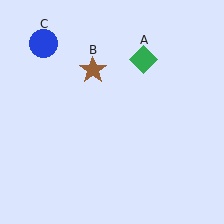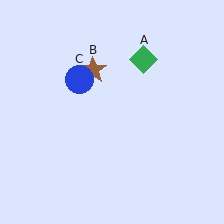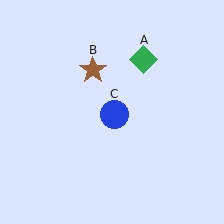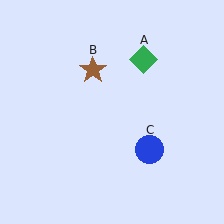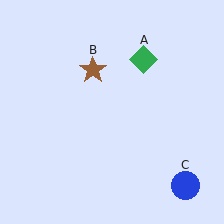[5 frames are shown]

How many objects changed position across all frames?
1 object changed position: blue circle (object C).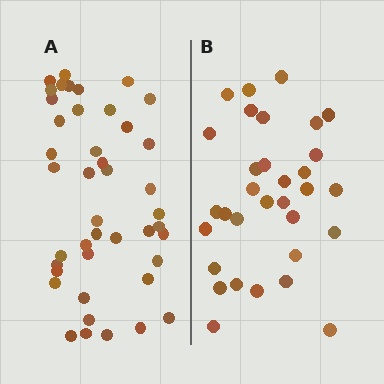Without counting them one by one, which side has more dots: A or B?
Region A (the left region) has more dots.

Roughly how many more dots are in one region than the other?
Region A has roughly 12 or so more dots than region B.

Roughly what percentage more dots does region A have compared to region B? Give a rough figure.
About 35% more.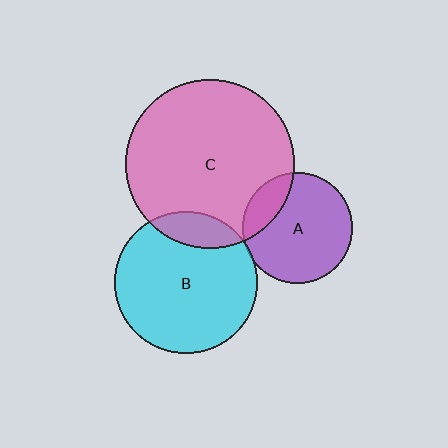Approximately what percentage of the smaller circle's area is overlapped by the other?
Approximately 15%.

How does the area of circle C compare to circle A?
Approximately 2.3 times.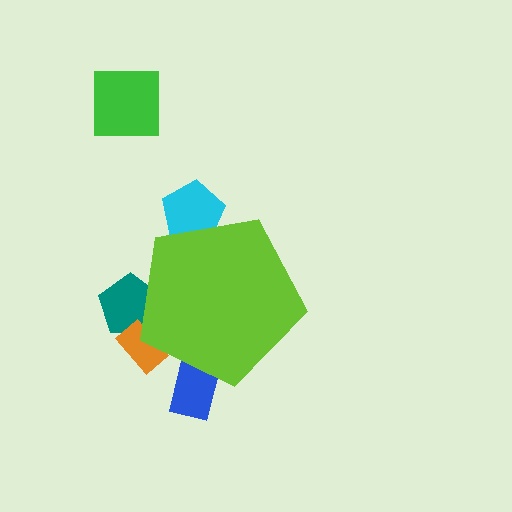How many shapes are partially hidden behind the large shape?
4 shapes are partially hidden.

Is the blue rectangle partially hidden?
Yes, the blue rectangle is partially hidden behind the lime pentagon.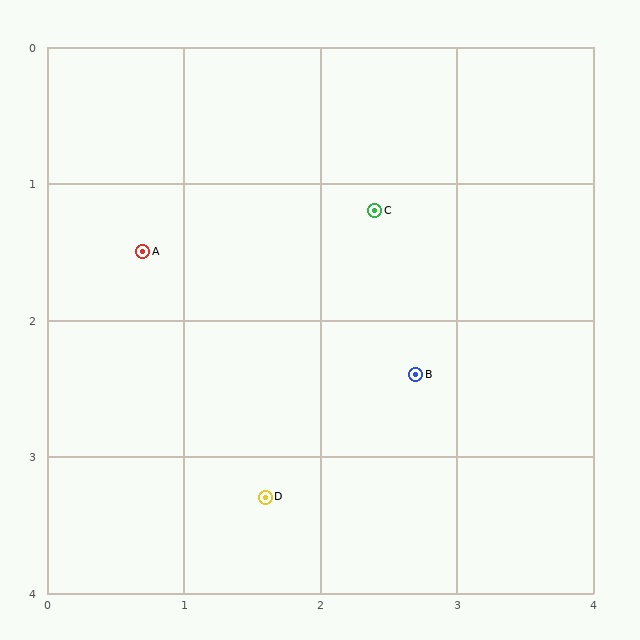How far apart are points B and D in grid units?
Points B and D are about 1.4 grid units apart.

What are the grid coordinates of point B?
Point B is at approximately (2.7, 2.4).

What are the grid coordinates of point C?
Point C is at approximately (2.4, 1.2).